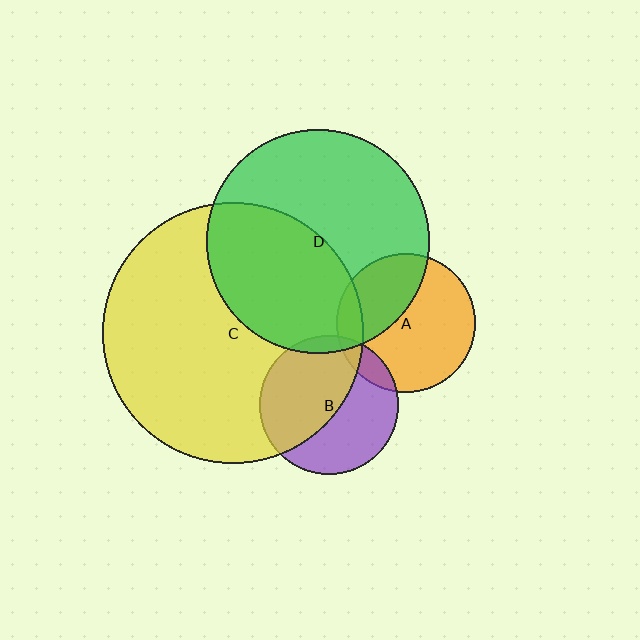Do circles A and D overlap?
Yes.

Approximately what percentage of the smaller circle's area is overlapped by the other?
Approximately 35%.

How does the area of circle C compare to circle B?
Approximately 3.5 times.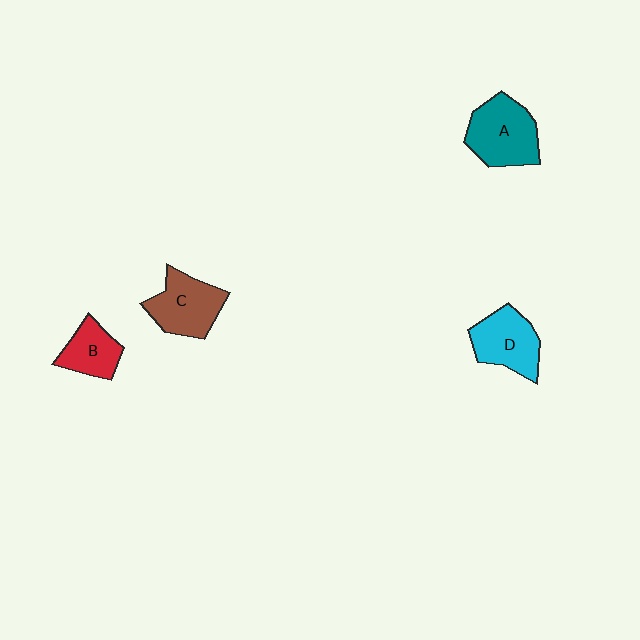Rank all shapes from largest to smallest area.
From largest to smallest: A (teal), C (brown), D (cyan), B (red).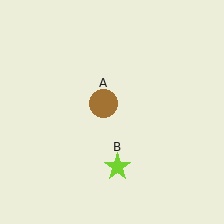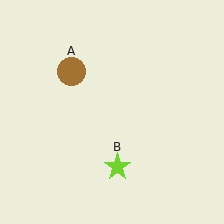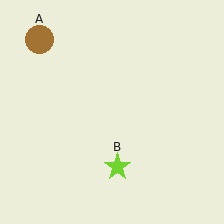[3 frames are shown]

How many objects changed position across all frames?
1 object changed position: brown circle (object A).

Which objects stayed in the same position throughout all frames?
Lime star (object B) remained stationary.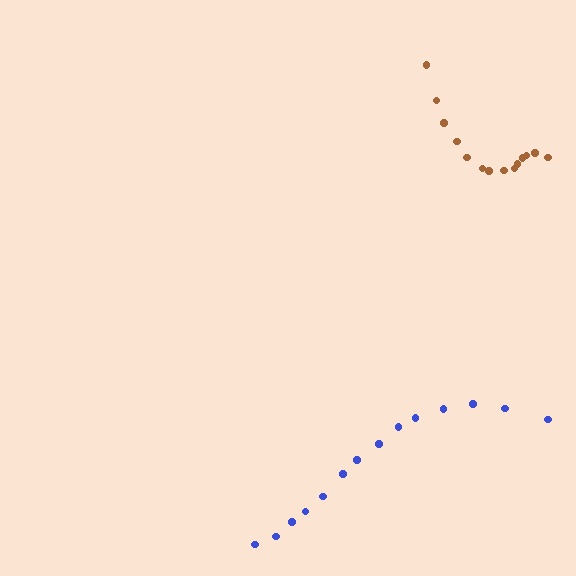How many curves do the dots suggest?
There are 2 distinct paths.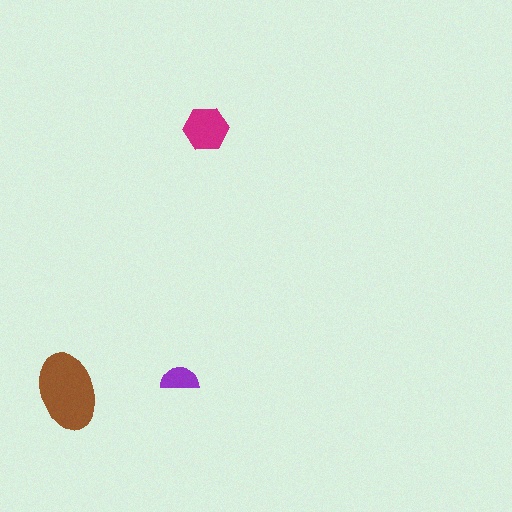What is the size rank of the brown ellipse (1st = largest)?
1st.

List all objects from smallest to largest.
The purple semicircle, the magenta hexagon, the brown ellipse.